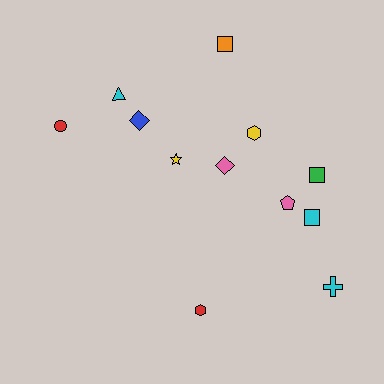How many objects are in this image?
There are 12 objects.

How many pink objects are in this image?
There are 2 pink objects.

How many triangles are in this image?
There is 1 triangle.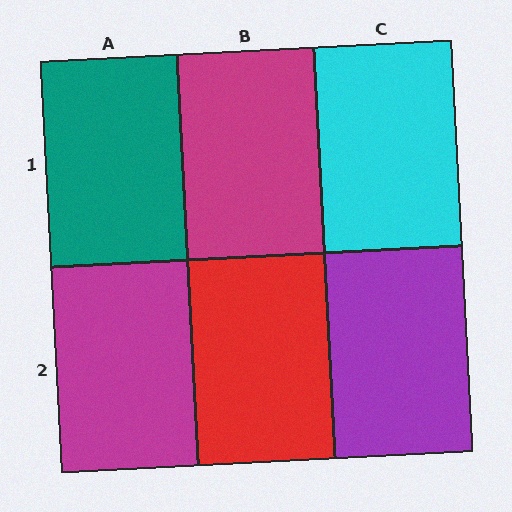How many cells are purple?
1 cell is purple.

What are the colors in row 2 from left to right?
Magenta, red, purple.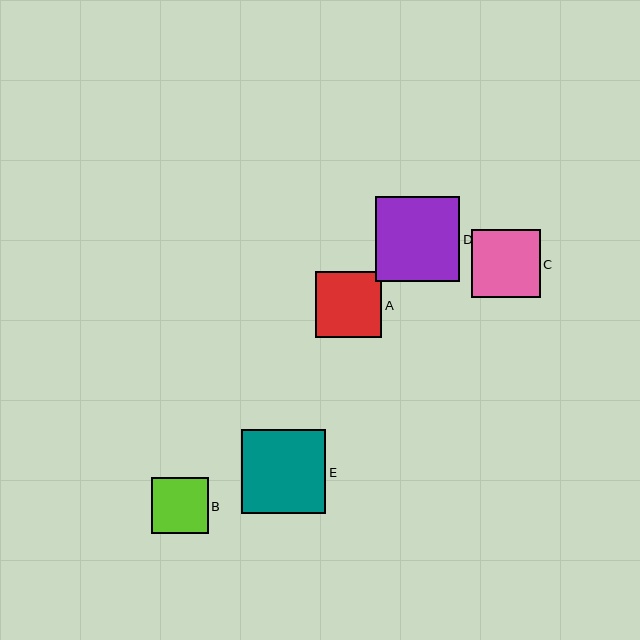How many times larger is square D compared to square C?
Square D is approximately 1.2 times the size of square C.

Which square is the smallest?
Square B is the smallest with a size of approximately 56 pixels.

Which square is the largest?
Square D is the largest with a size of approximately 84 pixels.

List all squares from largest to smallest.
From largest to smallest: D, E, C, A, B.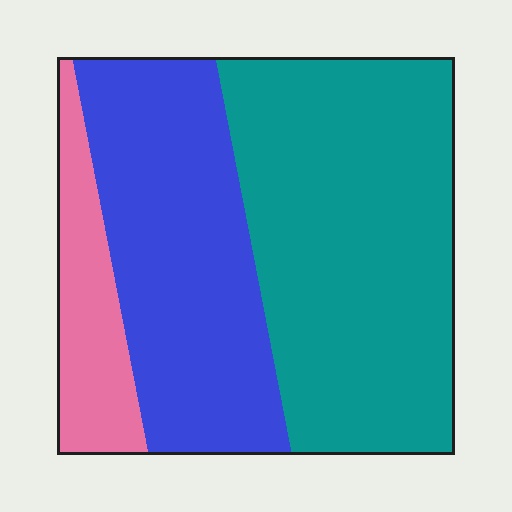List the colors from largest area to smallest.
From largest to smallest: teal, blue, pink.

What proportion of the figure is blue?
Blue covers 36% of the figure.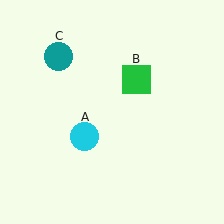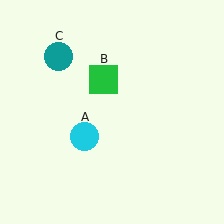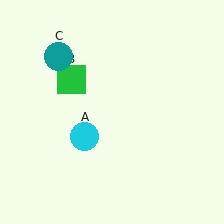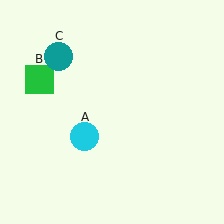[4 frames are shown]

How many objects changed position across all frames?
1 object changed position: green square (object B).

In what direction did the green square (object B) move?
The green square (object B) moved left.